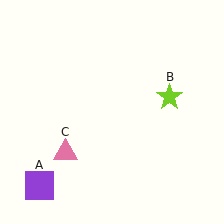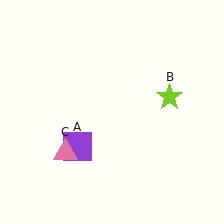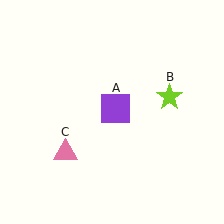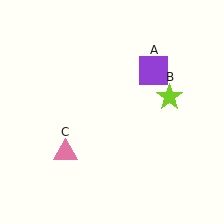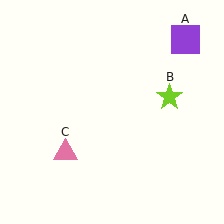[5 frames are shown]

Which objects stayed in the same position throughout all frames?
Lime star (object B) and pink triangle (object C) remained stationary.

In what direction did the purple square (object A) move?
The purple square (object A) moved up and to the right.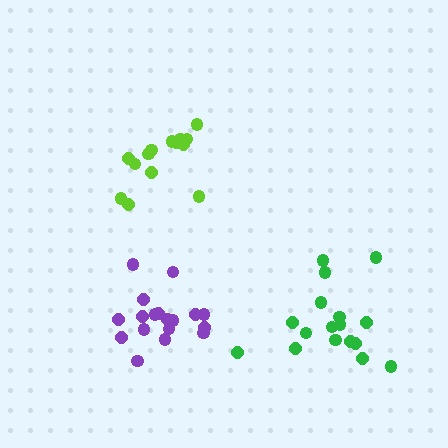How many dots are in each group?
Group 1: 17 dots, Group 2: 14 dots, Group 3: 18 dots (49 total).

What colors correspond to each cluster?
The clusters are colored: green, lime, purple.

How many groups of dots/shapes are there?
There are 3 groups.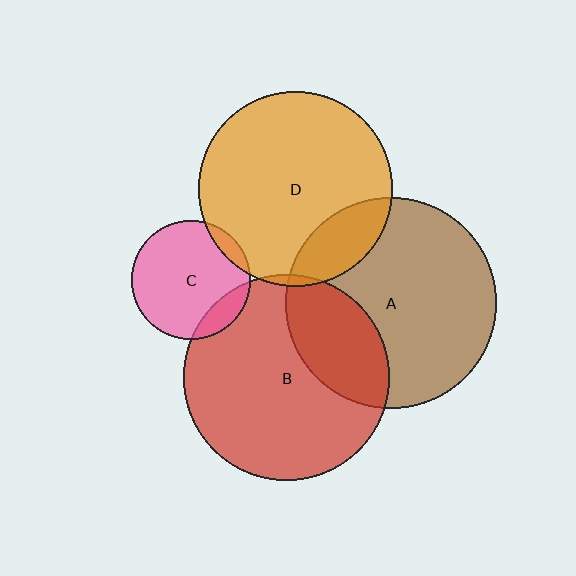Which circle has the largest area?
Circle A (brown).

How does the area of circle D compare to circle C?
Approximately 2.7 times.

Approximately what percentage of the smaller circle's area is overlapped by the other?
Approximately 15%.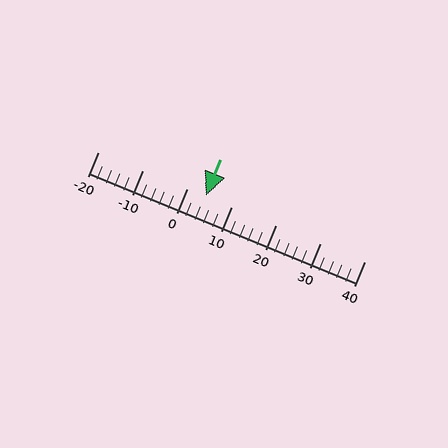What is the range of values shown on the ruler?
The ruler shows values from -20 to 40.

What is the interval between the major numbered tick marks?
The major tick marks are spaced 10 units apart.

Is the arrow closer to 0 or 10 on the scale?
The arrow is closer to 0.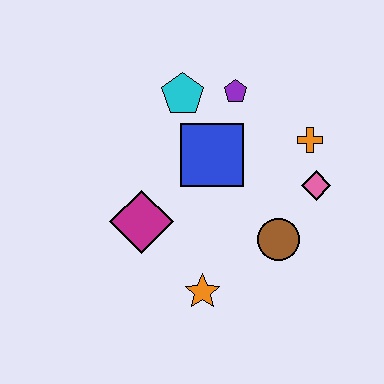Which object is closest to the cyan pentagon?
The purple pentagon is closest to the cyan pentagon.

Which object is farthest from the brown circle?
The cyan pentagon is farthest from the brown circle.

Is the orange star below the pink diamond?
Yes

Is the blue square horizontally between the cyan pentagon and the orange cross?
Yes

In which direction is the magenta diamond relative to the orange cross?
The magenta diamond is to the left of the orange cross.